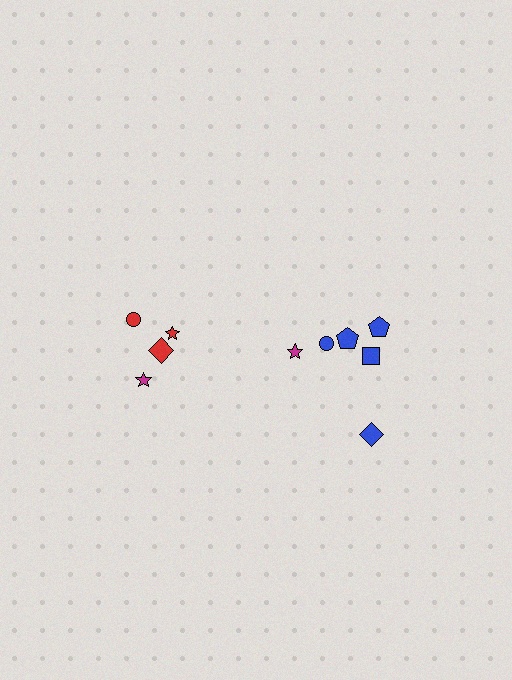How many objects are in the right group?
There are 6 objects.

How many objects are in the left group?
There are 4 objects.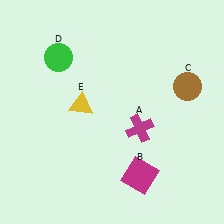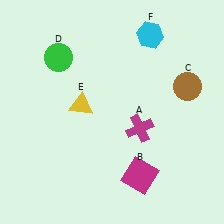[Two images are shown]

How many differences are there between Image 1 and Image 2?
There is 1 difference between the two images.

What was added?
A cyan hexagon (F) was added in Image 2.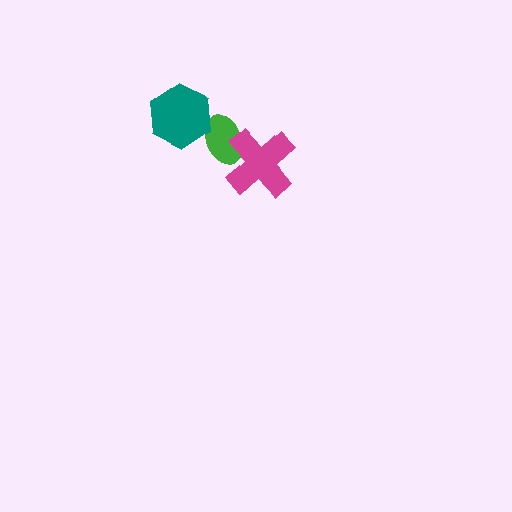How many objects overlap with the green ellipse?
2 objects overlap with the green ellipse.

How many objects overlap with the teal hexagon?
1 object overlaps with the teal hexagon.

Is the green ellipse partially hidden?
Yes, it is partially covered by another shape.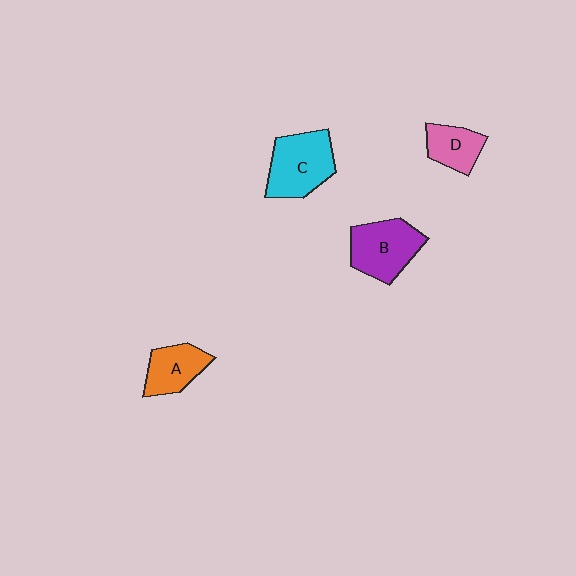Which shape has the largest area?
Shape C (cyan).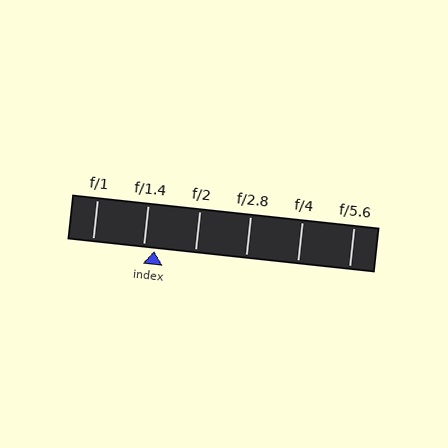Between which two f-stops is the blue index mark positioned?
The index mark is between f/1.4 and f/2.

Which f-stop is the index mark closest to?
The index mark is closest to f/1.4.